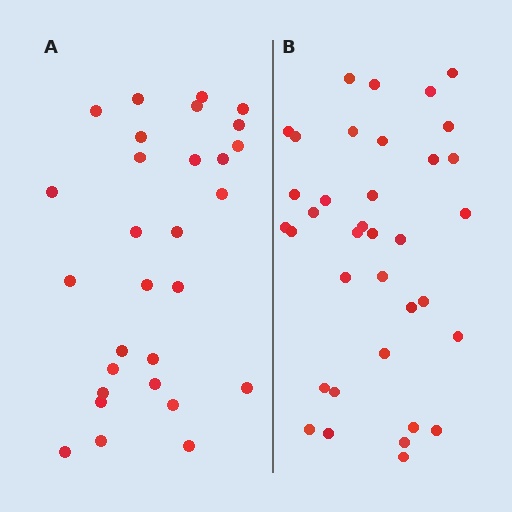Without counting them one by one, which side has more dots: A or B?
Region B (the right region) has more dots.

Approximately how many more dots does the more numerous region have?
Region B has roughly 8 or so more dots than region A.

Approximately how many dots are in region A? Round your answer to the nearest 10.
About 30 dots. (The exact count is 29, which rounds to 30.)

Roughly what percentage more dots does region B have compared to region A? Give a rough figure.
About 25% more.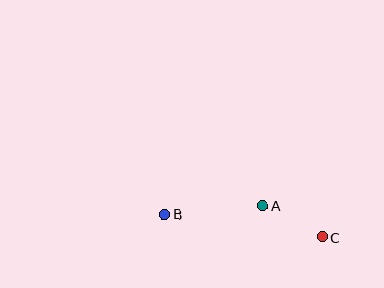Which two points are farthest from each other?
Points B and C are farthest from each other.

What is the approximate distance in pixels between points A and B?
The distance between A and B is approximately 99 pixels.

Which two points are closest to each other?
Points A and C are closest to each other.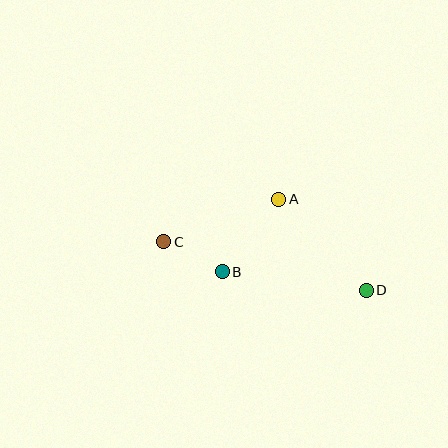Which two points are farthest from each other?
Points C and D are farthest from each other.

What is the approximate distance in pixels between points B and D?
The distance between B and D is approximately 145 pixels.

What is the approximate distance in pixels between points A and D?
The distance between A and D is approximately 126 pixels.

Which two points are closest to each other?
Points B and C are closest to each other.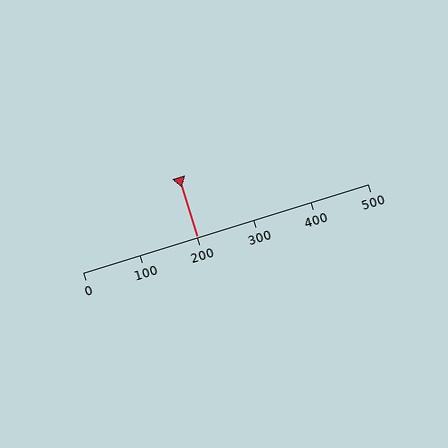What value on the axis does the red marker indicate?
The marker indicates approximately 200.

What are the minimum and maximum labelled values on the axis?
The axis runs from 0 to 500.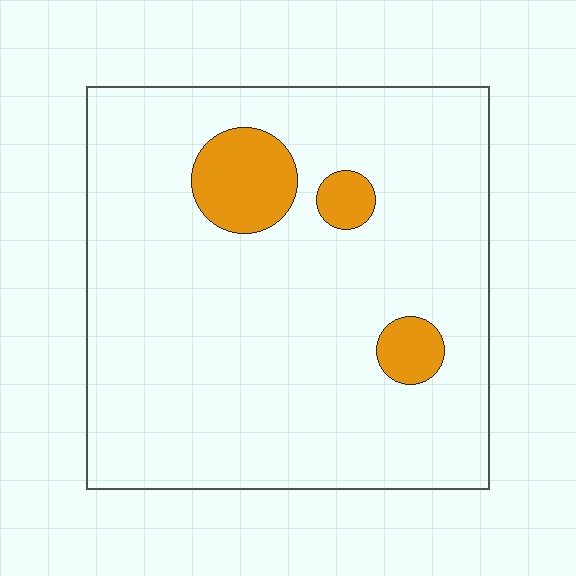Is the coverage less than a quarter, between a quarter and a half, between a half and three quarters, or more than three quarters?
Less than a quarter.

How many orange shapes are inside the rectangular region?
3.